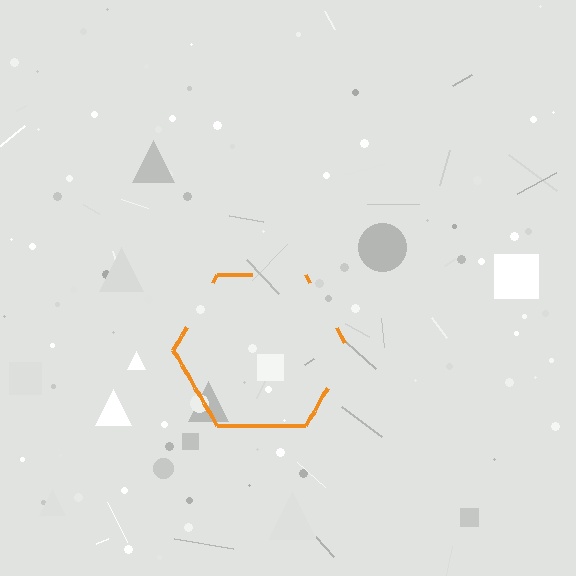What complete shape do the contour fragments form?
The contour fragments form a hexagon.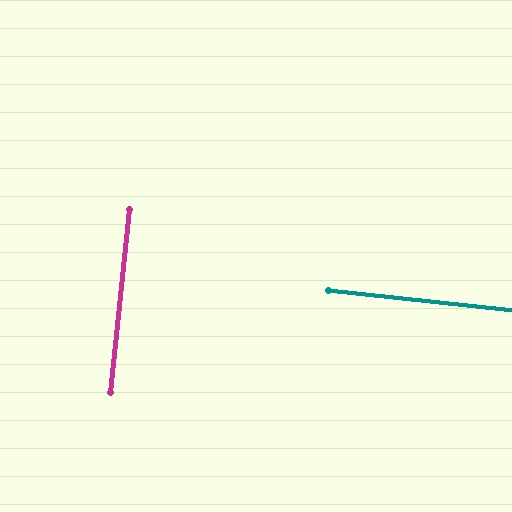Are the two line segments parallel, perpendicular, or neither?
Perpendicular — they meet at approximately 90°.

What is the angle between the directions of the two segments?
Approximately 90 degrees.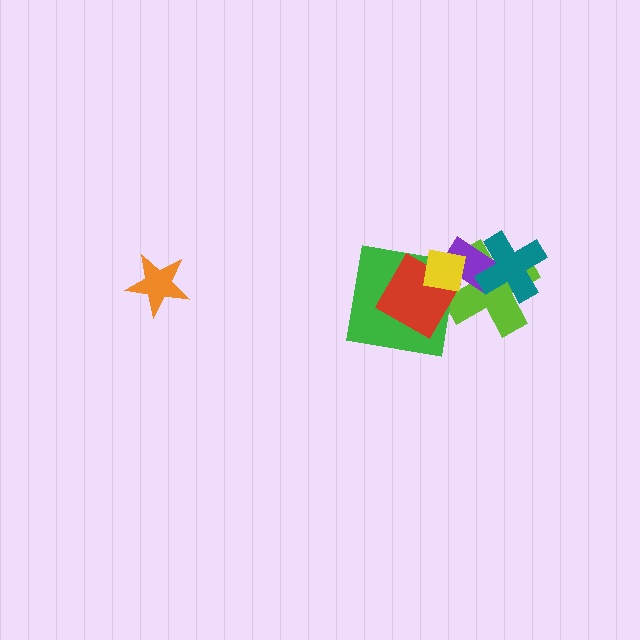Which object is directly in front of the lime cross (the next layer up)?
The purple rectangle is directly in front of the lime cross.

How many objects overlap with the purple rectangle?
3 objects overlap with the purple rectangle.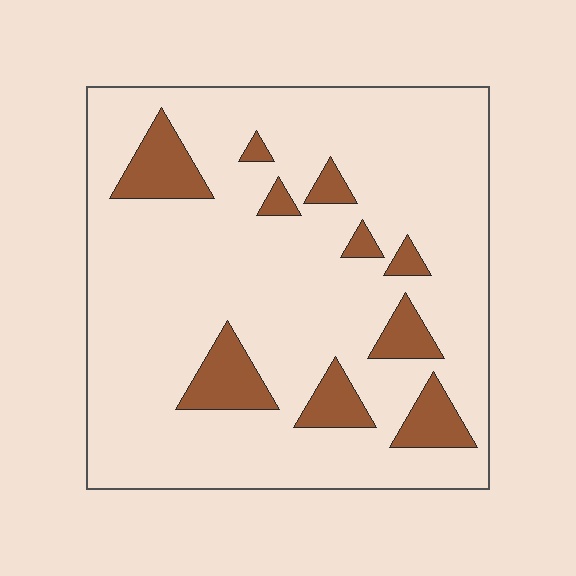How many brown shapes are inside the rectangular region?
10.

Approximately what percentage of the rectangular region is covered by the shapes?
Approximately 15%.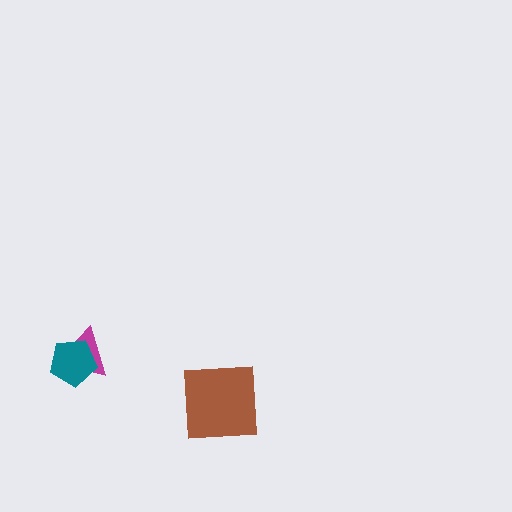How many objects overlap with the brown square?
0 objects overlap with the brown square.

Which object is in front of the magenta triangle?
The teal pentagon is in front of the magenta triangle.